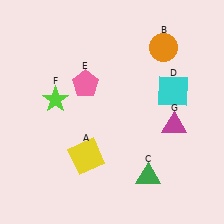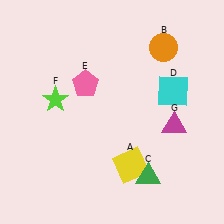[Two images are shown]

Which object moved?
The yellow square (A) moved right.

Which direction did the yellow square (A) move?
The yellow square (A) moved right.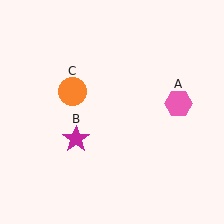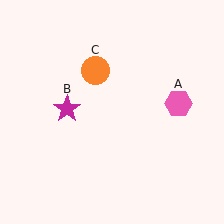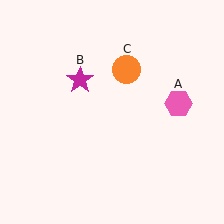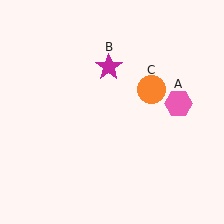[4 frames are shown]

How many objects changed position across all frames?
2 objects changed position: magenta star (object B), orange circle (object C).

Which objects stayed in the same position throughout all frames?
Pink hexagon (object A) remained stationary.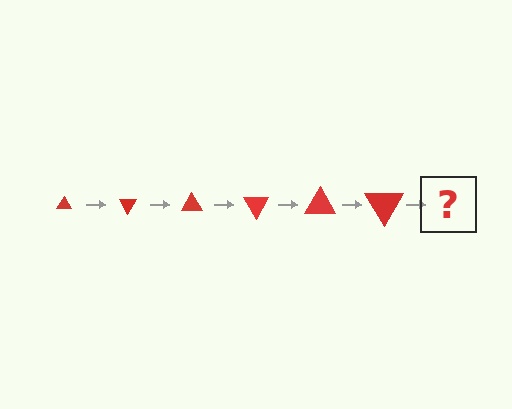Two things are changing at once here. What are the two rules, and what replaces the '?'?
The two rules are that the triangle grows larger each step and it rotates 60 degrees each step. The '?' should be a triangle, larger than the previous one and rotated 360 degrees from the start.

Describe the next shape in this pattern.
It should be a triangle, larger than the previous one and rotated 360 degrees from the start.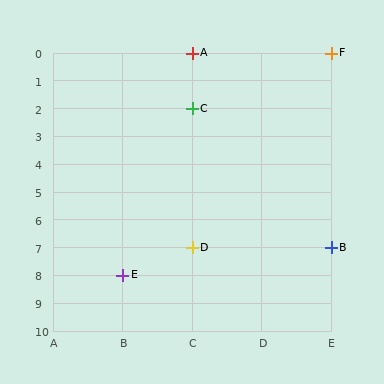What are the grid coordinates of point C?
Point C is at grid coordinates (C, 2).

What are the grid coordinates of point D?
Point D is at grid coordinates (C, 7).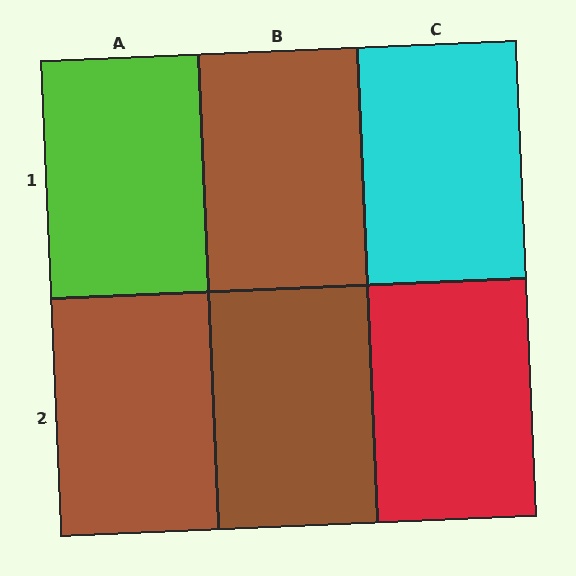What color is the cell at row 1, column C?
Cyan.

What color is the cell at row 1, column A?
Lime.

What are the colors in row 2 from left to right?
Brown, brown, red.